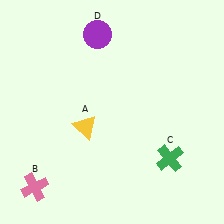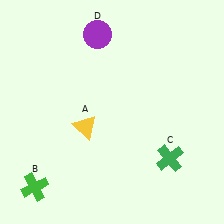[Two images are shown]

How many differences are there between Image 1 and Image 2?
There is 1 difference between the two images.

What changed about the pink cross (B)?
In Image 1, B is pink. In Image 2, it changed to green.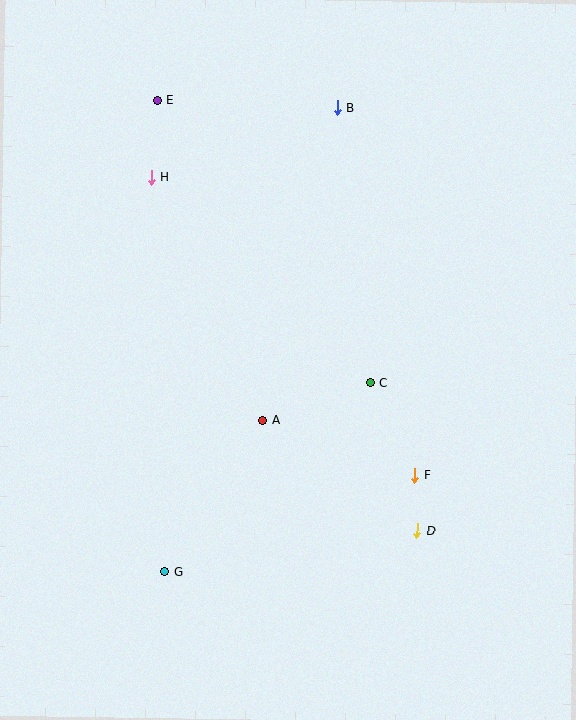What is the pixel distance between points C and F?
The distance between C and F is 103 pixels.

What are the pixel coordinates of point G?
Point G is at (164, 572).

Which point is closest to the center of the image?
Point A at (263, 420) is closest to the center.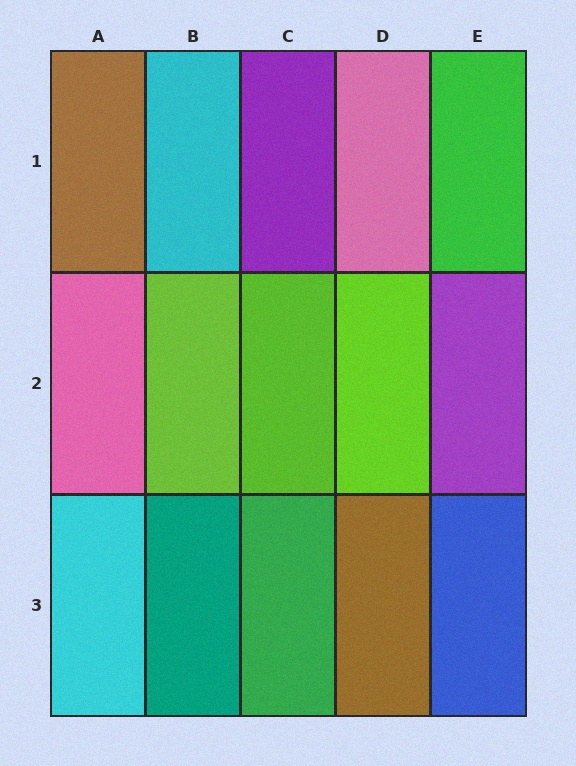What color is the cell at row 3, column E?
Blue.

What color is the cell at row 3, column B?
Teal.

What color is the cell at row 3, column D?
Brown.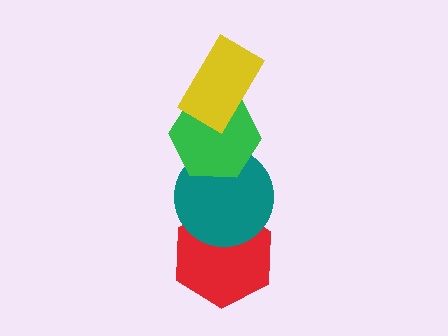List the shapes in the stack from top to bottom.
From top to bottom: the yellow rectangle, the green hexagon, the teal circle, the red hexagon.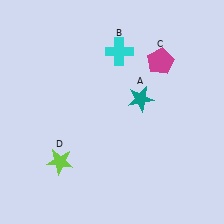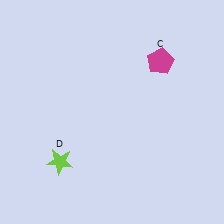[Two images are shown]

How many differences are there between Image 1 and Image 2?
There are 2 differences between the two images.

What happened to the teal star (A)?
The teal star (A) was removed in Image 2. It was in the top-right area of Image 1.